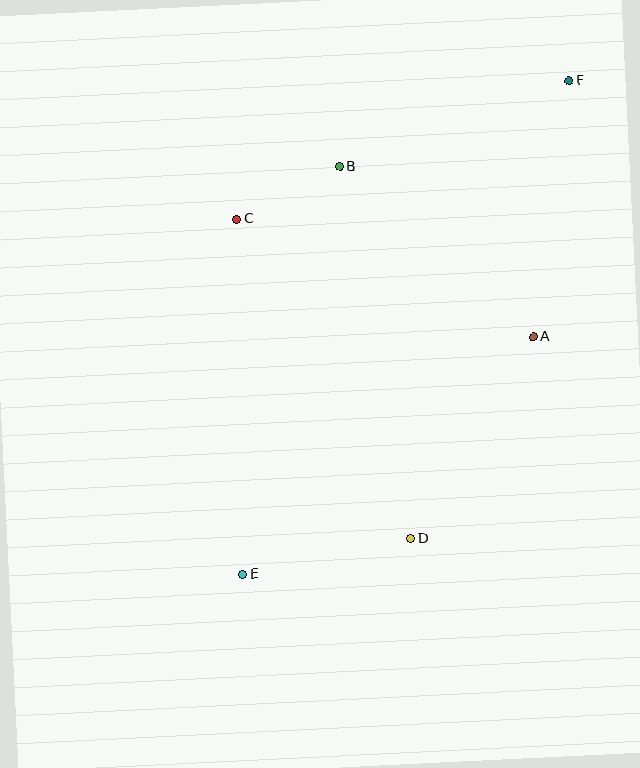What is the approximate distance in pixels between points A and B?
The distance between A and B is approximately 258 pixels.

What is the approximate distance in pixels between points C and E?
The distance between C and E is approximately 355 pixels.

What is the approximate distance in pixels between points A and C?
The distance between A and C is approximately 319 pixels.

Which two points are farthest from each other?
Points E and F are farthest from each other.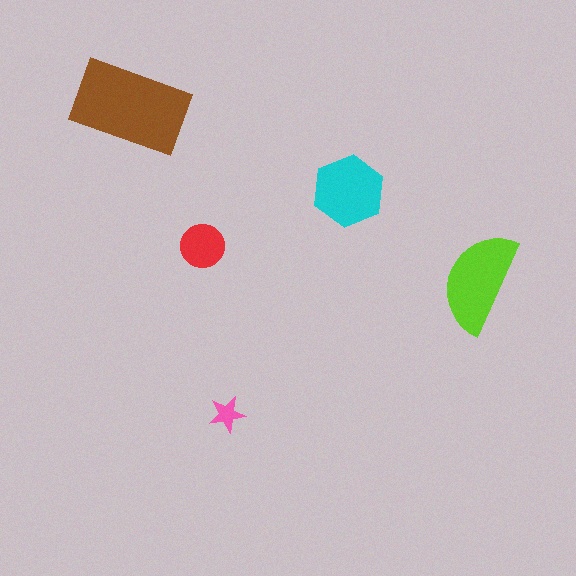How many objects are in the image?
There are 5 objects in the image.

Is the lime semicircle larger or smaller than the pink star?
Larger.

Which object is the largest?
The brown rectangle.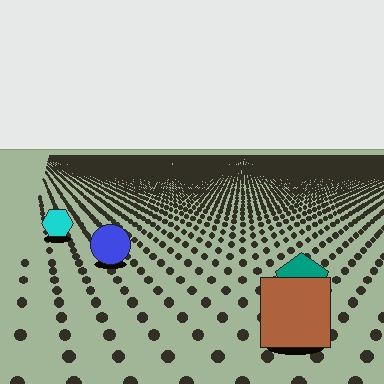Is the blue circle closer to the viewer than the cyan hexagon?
Yes. The blue circle is closer — you can tell from the texture gradient: the ground texture is coarser near it.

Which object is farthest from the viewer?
The cyan hexagon is farthest from the viewer. It appears smaller and the ground texture around it is denser.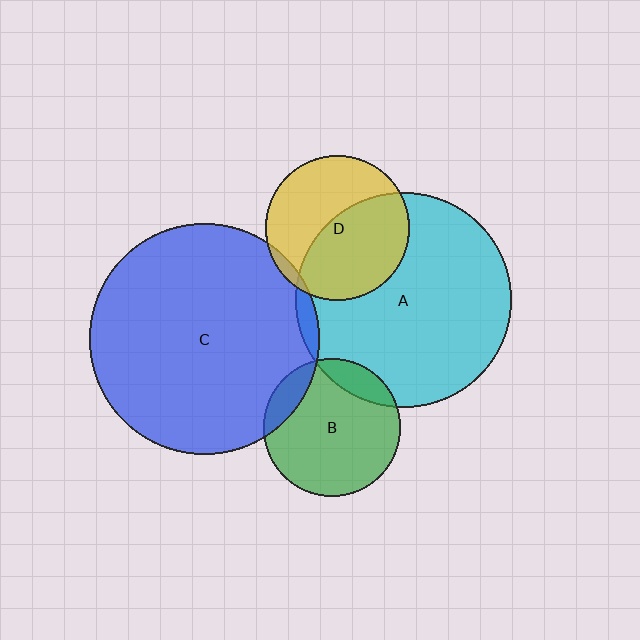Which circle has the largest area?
Circle C (blue).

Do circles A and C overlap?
Yes.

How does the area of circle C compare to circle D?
Approximately 2.6 times.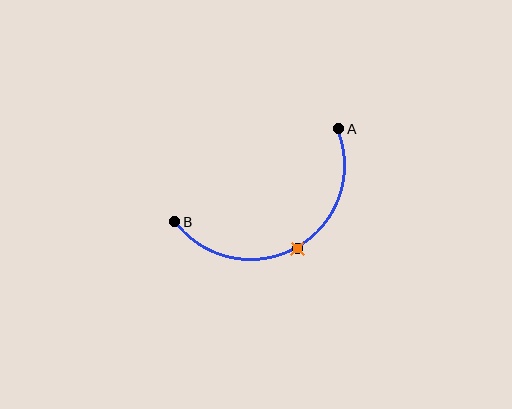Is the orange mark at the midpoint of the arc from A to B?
Yes. The orange mark lies on the arc at equal arc-length from both A and B — it is the arc midpoint.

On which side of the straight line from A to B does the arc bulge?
The arc bulges below the straight line connecting A and B.